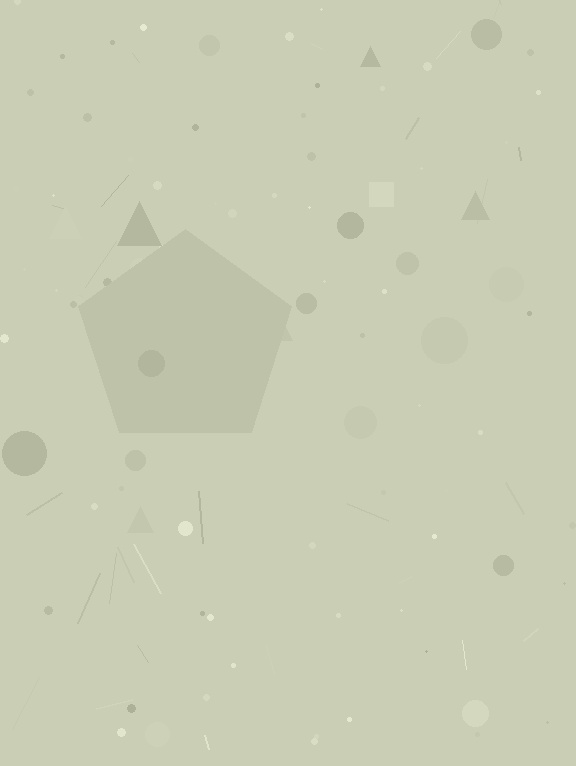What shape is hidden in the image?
A pentagon is hidden in the image.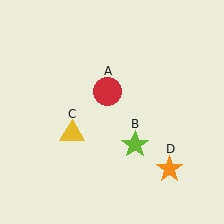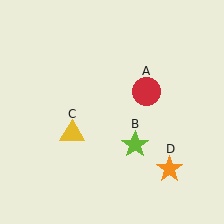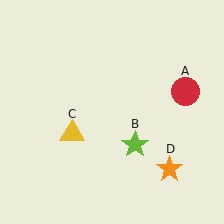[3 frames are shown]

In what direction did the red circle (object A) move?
The red circle (object A) moved right.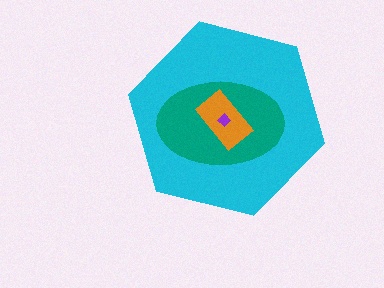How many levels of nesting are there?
4.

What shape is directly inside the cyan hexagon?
The teal ellipse.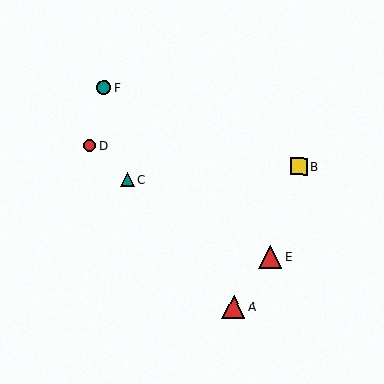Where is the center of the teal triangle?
The center of the teal triangle is at (127, 180).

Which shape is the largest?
The red triangle (labeled E) is the largest.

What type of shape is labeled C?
Shape C is a teal triangle.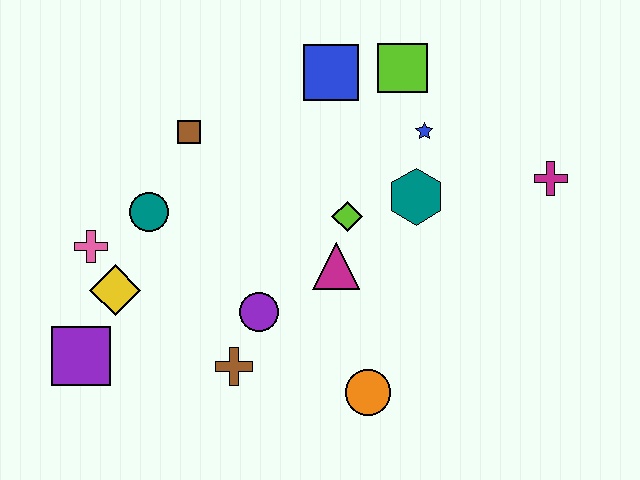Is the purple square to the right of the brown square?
No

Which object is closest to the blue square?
The lime square is closest to the blue square.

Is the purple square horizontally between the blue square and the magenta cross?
No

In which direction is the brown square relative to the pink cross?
The brown square is above the pink cross.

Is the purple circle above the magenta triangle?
No